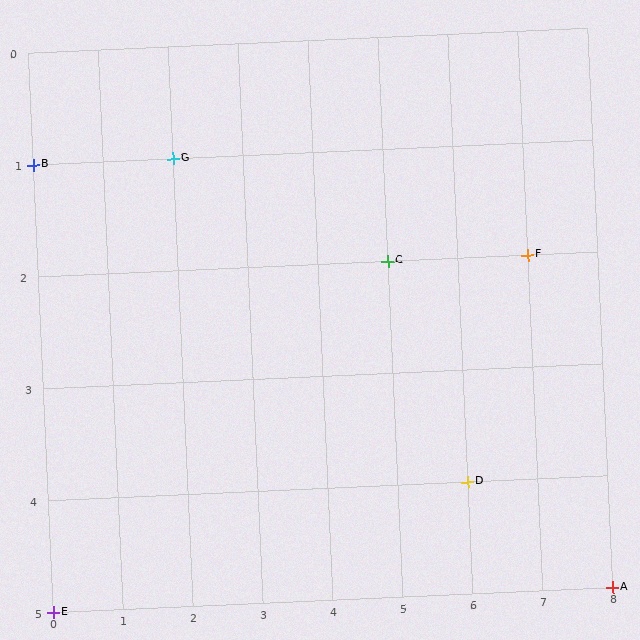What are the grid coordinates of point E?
Point E is at grid coordinates (0, 5).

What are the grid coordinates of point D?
Point D is at grid coordinates (6, 4).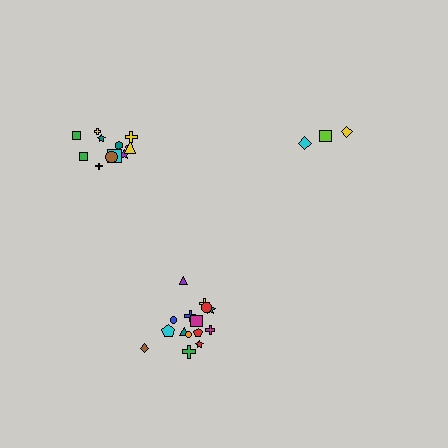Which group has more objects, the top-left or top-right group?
The top-left group.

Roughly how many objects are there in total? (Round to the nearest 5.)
Roughly 30 objects in total.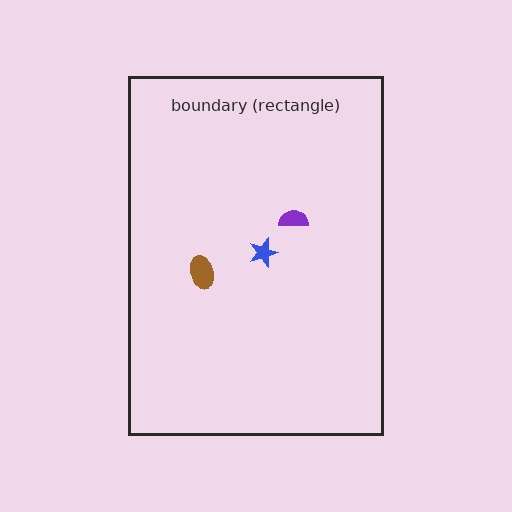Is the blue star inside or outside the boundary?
Inside.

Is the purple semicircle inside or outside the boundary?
Inside.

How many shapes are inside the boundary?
3 inside, 0 outside.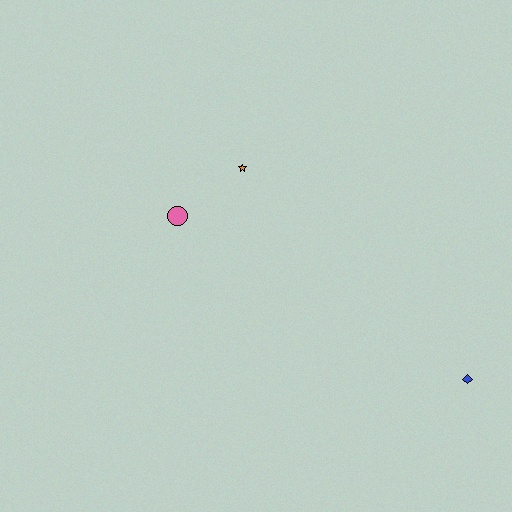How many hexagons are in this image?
There are no hexagons.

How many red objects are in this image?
There are no red objects.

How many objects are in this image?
There are 3 objects.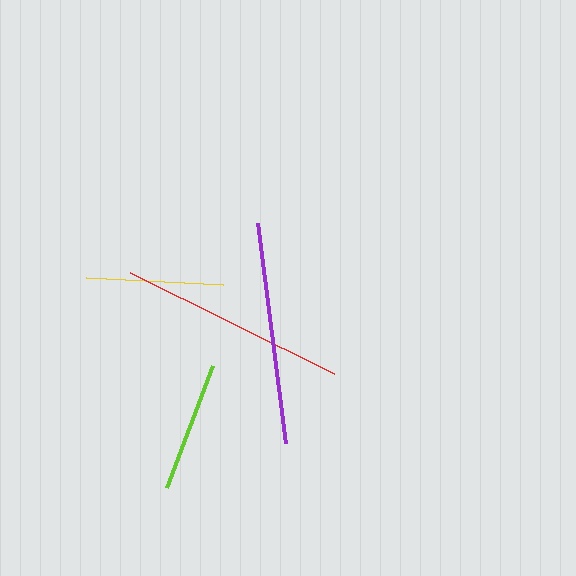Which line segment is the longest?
The red line is the longest at approximately 228 pixels.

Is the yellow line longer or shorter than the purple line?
The purple line is longer than the yellow line.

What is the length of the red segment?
The red segment is approximately 228 pixels long.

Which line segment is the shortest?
The lime line is the shortest at approximately 131 pixels.